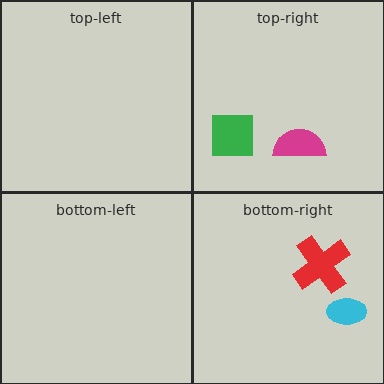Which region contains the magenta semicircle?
The top-right region.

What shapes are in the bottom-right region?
The red cross, the cyan ellipse.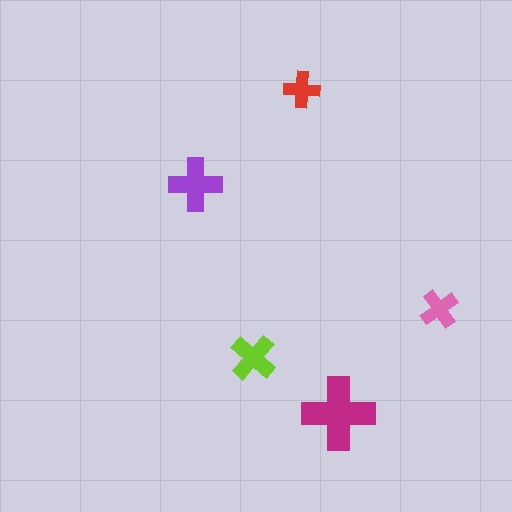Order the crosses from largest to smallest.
the magenta one, the purple one, the lime one, the pink one, the red one.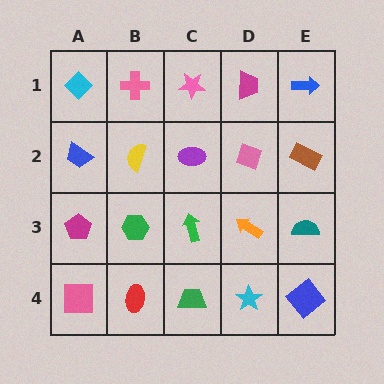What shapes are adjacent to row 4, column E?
A teal semicircle (row 3, column E), a cyan star (row 4, column D).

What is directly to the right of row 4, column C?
A cyan star.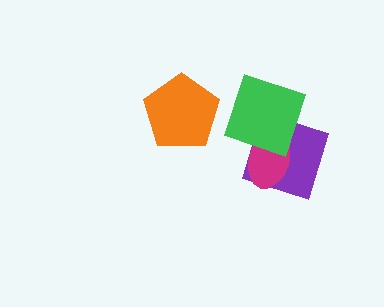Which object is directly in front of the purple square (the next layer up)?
The magenta ellipse is directly in front of the purple square.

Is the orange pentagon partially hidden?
No, no other shape covers it.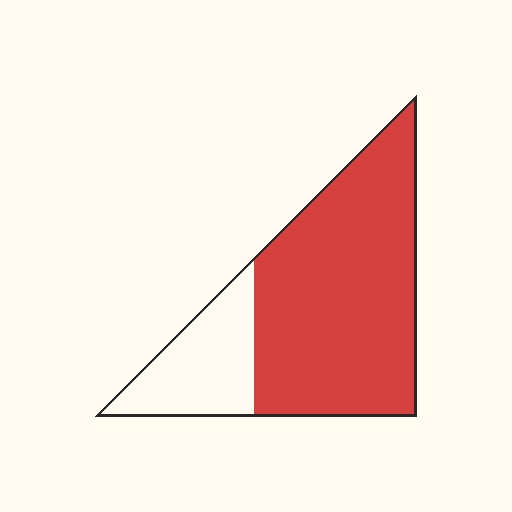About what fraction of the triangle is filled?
About three quarters (3/4).